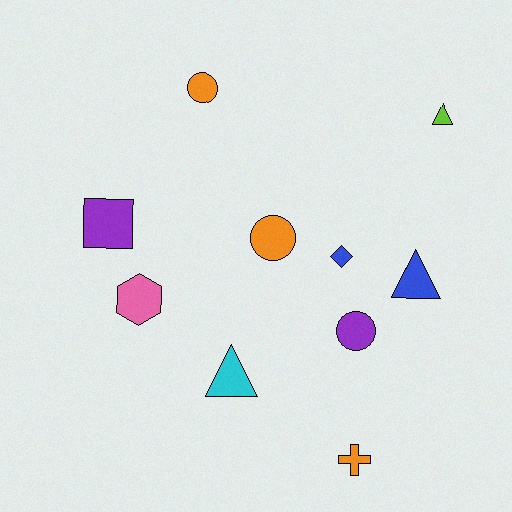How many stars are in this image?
There are no stars.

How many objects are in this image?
There are 10 objects.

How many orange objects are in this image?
There are 3 orange objects.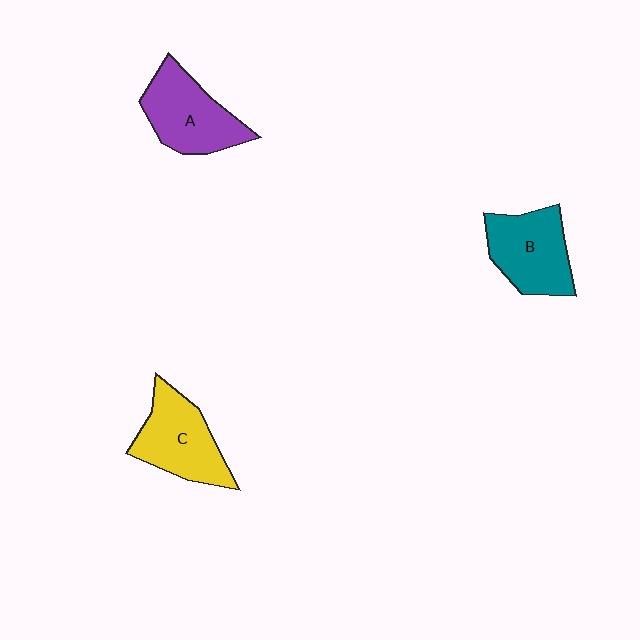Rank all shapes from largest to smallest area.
From largest to smallest: A (purple), C (yellow), B (teal).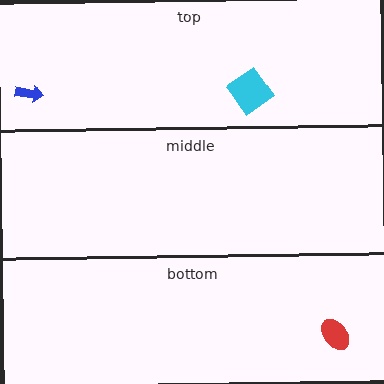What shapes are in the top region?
The cyan diamond, the blue arrow.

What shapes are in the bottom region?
The red ellipse.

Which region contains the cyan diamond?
The top region.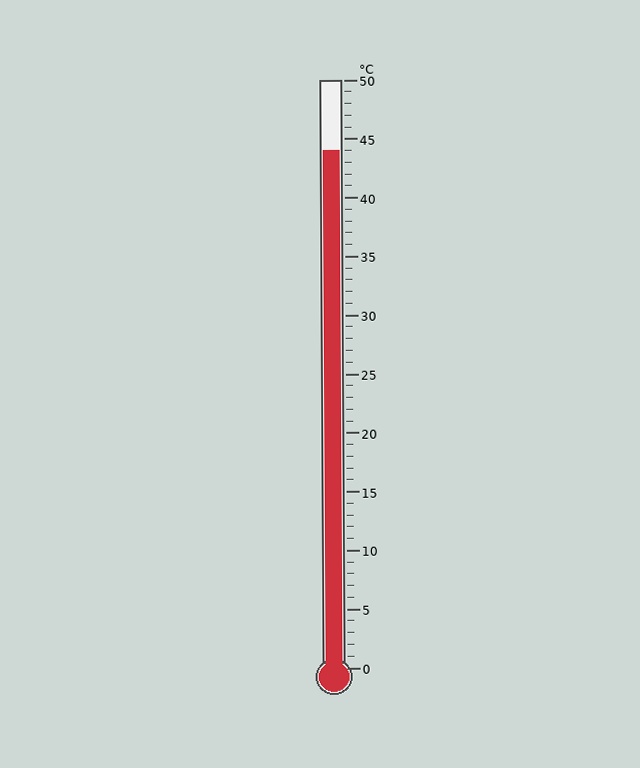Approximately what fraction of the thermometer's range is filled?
The thermometer is filled to approximately 90% of its range.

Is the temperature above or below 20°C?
The temperature is above 20°C.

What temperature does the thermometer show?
The thermometer shows approximately 44°C.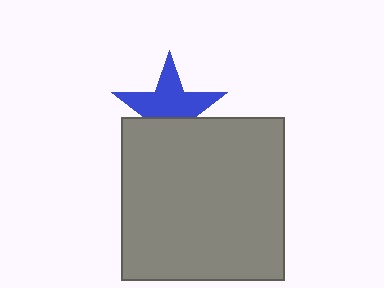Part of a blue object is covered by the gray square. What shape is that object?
It is a star.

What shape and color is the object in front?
The object in front is a gray square.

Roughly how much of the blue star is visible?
About half of it is visible (roughly 63%).